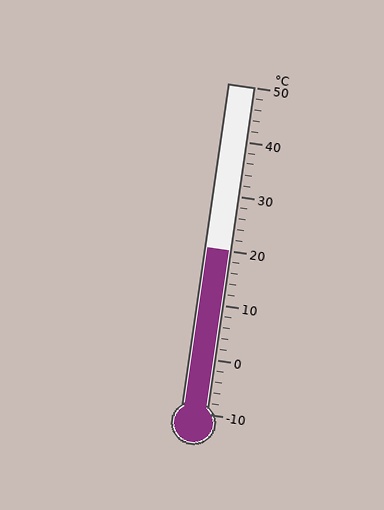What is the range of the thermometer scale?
The thermometer scale ranges from -10°C to 50°C.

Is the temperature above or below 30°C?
The temperature is below 30°C.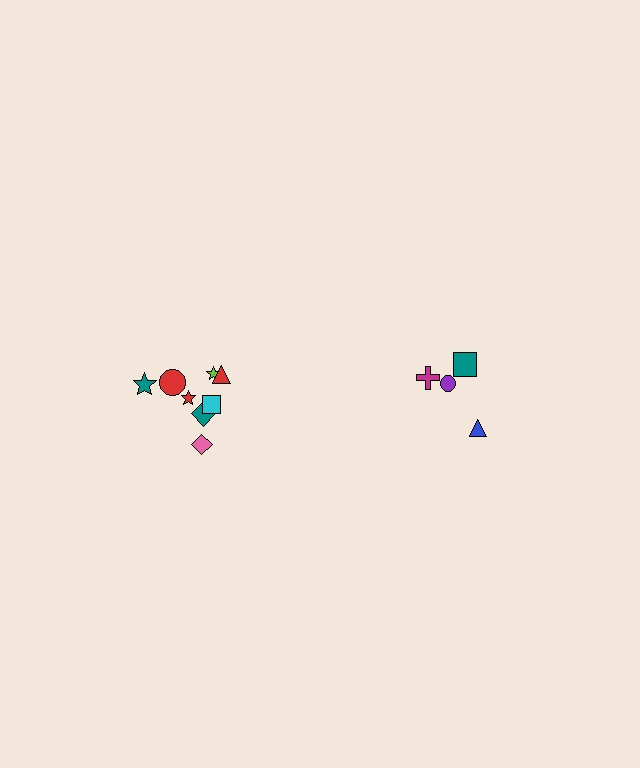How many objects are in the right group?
There are 4 objects.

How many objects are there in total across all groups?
There are 12 objects.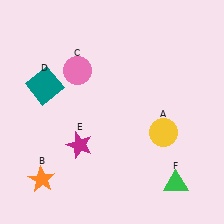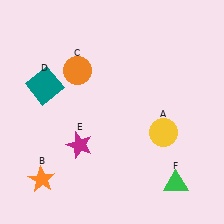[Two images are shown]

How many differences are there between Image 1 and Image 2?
There is 1 difference between the two images.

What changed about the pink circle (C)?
In Image 1, C is pink. In Image 2, it changed to orange.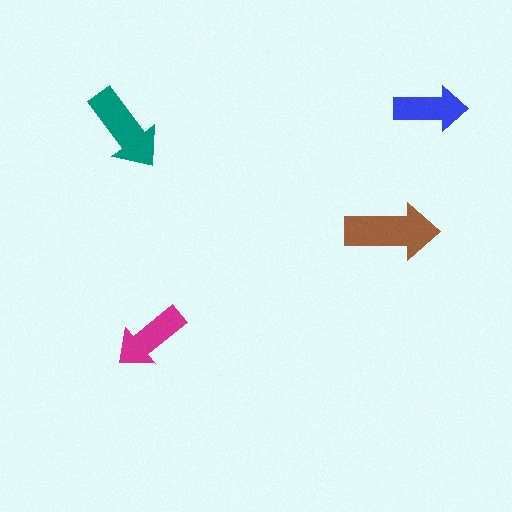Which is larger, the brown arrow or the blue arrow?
The brown one.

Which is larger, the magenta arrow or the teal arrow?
The teal one.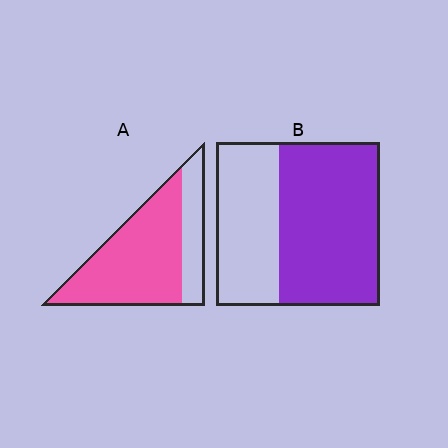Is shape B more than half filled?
Yes.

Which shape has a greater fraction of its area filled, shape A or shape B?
Shape A.